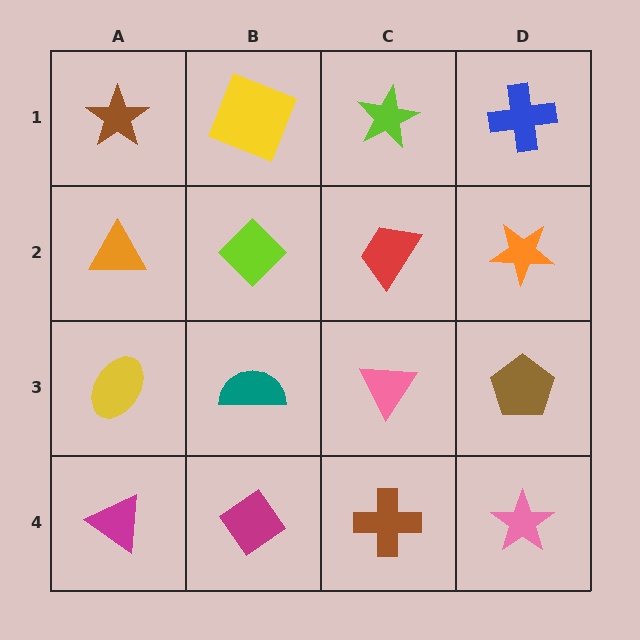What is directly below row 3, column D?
A pink star.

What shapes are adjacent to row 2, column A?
A brown star (row 1, column A), a yellow ellipse (row 3, column A), a lime diamond (row 2, column B).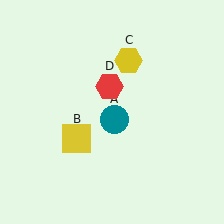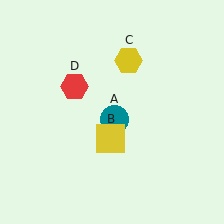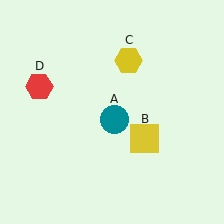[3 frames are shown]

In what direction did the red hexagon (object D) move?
The red hexagon (object D) moved left.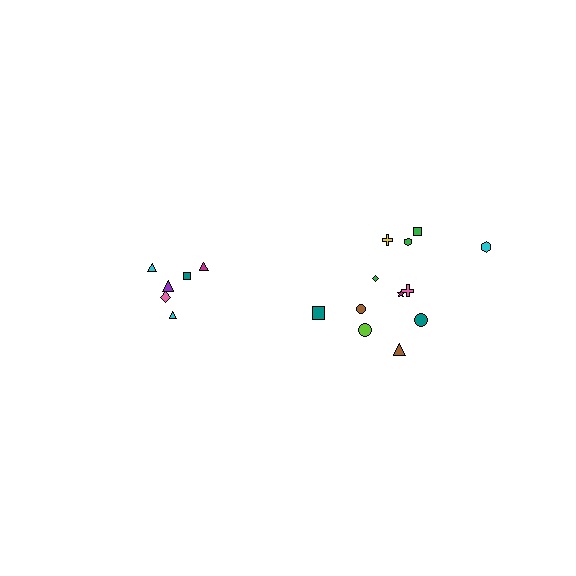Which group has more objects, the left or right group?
The right group.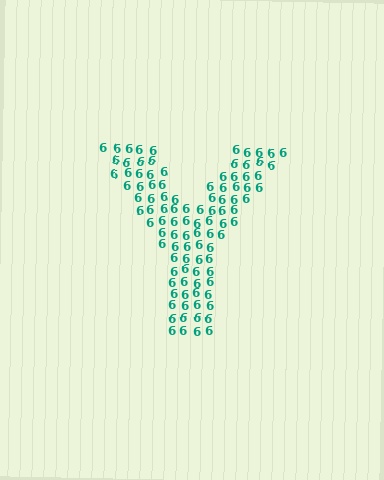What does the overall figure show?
The overall figure shows the letter Y.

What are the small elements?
The small elements are digit 6's.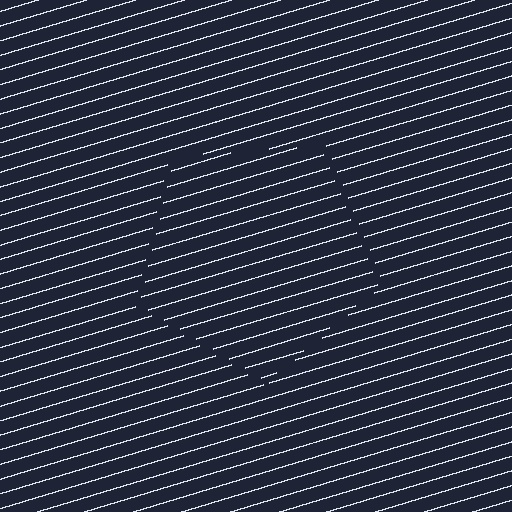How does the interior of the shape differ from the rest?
The interior of the shape contains the same grating, shifted by half a period — the contour is defined by the phase discontinuity where line-ends from the inner and outer gratings abut.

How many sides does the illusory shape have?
5 sides — the line-ends trace a pentagon.